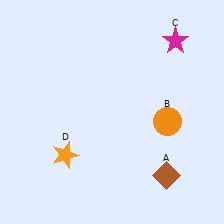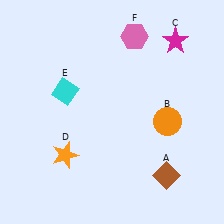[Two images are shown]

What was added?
A cyan diamond (E), a pink hexagon (F) were added in Image 2.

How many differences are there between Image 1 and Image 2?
There are 2 differences between the two images.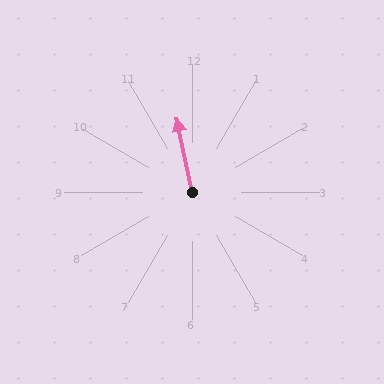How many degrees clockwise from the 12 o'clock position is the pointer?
Approximately 348 degrees.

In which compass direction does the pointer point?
North.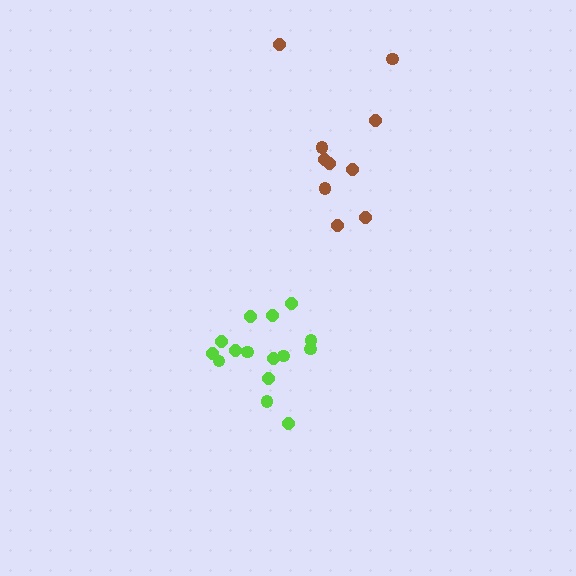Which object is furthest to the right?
The brown cluster is rightmost.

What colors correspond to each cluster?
The clusters are colored: brown, lime.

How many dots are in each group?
Group 1: 10 dots, Group 2: 15 dots (25 total).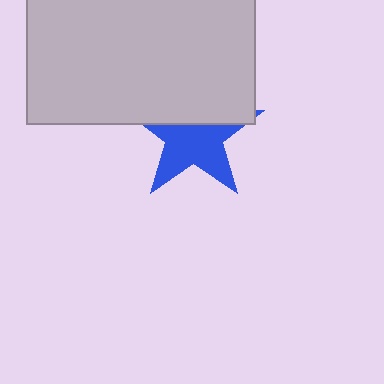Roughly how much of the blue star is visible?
About half of it is visible (roughly 57%).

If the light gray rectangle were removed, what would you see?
You would see the complete blue star.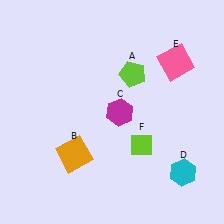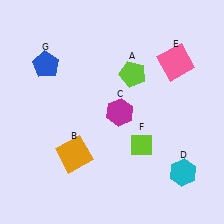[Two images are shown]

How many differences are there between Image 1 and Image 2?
There is 1 difference between the two images.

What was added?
A blue pentagon (G) was added in Image 2.